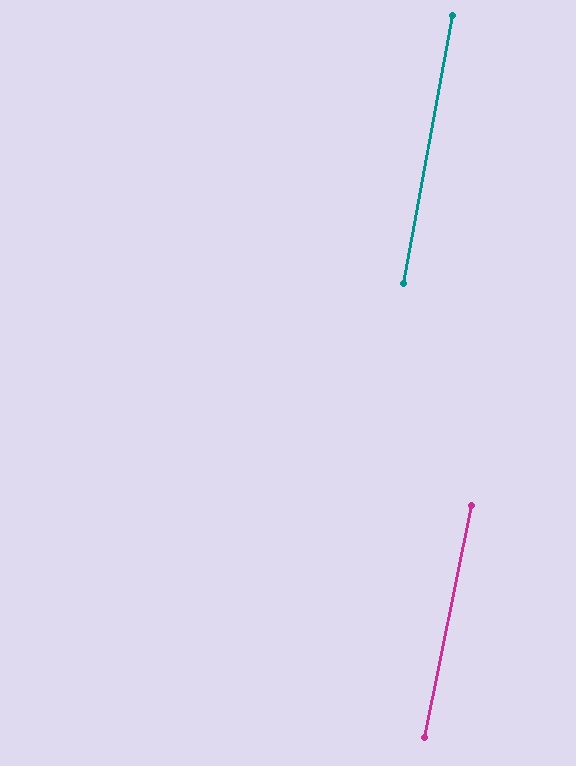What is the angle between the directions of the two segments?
Approximately 1 degree.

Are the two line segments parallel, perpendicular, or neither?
Parallel — their directions differ by only 1.1°.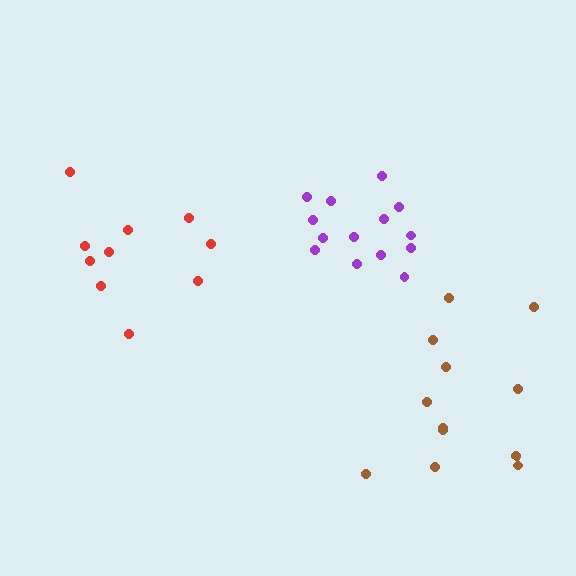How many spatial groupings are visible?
There are 3 spatial groupings.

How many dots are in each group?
Group 1: 14 dots, Group 2: 12 dots, Group 3: 10 dots (36 total).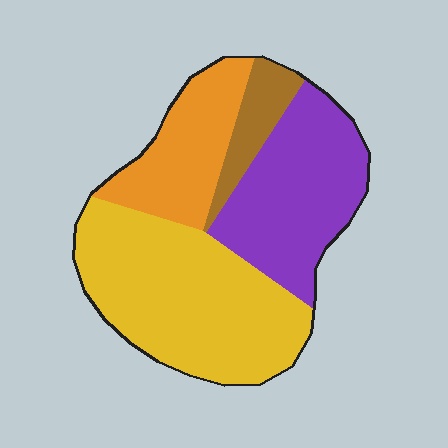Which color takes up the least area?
Brown, at roughly 10%.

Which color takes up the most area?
Yellow, at roughly 45%.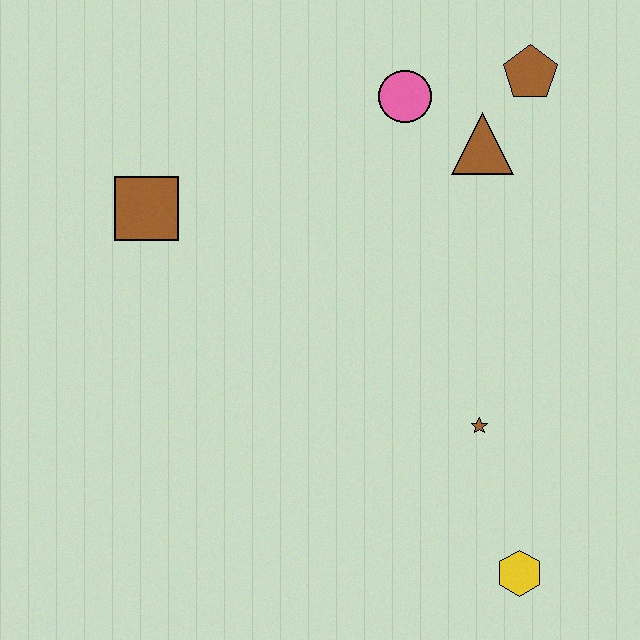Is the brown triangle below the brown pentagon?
Yes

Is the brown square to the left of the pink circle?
Yes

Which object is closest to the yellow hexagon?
The brown star is closest to the yellow hexagon.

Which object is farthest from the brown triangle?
The yellow hexagon is farthest from the brown triangle.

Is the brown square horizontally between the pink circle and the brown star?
No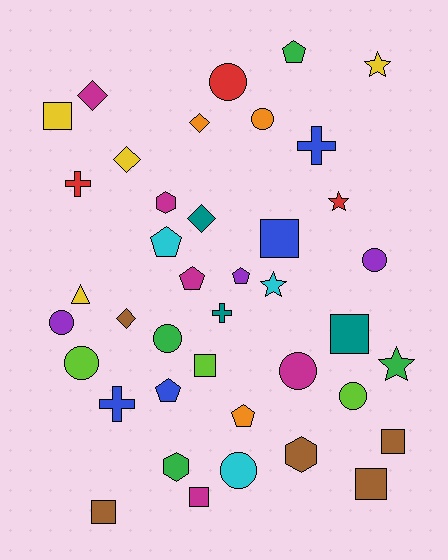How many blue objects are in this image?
There are 4 blue objects.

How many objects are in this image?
There are 40 objects.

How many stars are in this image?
There are 4 stars.